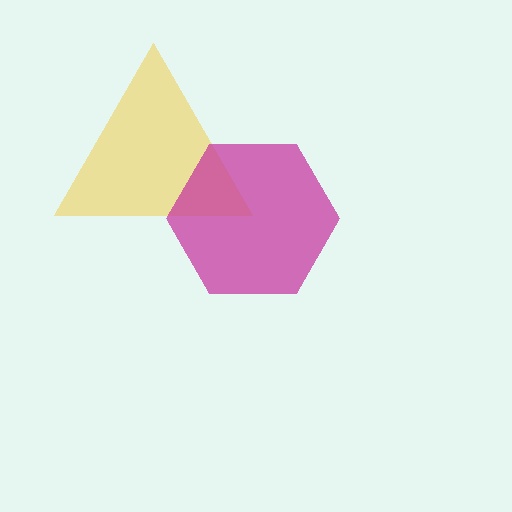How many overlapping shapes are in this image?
There are 2 overlapping shapes in the image.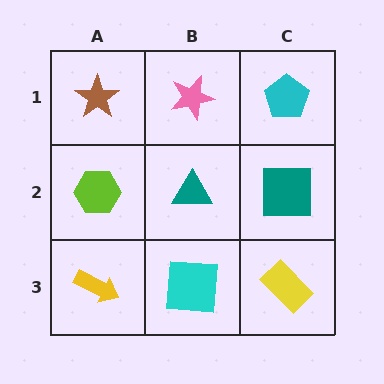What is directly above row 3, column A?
A lime hexagon.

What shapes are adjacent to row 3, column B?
A teal triangle (row 2, column B), a yellow arrow (row 3, column A), a yellow rectangle (row 3, column C).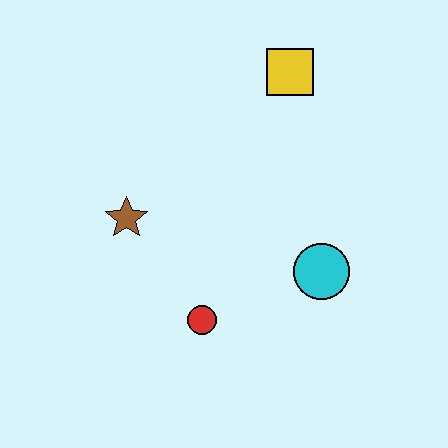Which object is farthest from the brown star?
The yellow square is farthest from the brown star.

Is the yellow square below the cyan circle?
No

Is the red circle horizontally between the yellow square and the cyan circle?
No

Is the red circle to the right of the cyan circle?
No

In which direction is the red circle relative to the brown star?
The red circle is below the brown star.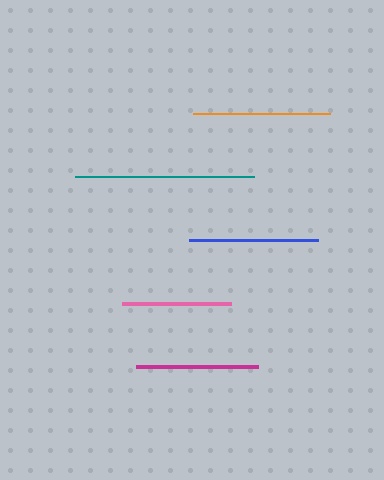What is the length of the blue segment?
The blue segment is approximately 129 pixels long.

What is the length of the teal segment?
The teal segment is approximately 179 pixels long.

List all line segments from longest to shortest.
From longest to shortest: teal, orange, blue, magenta, pink.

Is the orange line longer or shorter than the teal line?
The teal line is longer than the orange line.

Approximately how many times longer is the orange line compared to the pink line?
The orange line is approximately 1.3 times the length of the pink line.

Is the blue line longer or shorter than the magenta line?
The blue line is longer than the magenta line.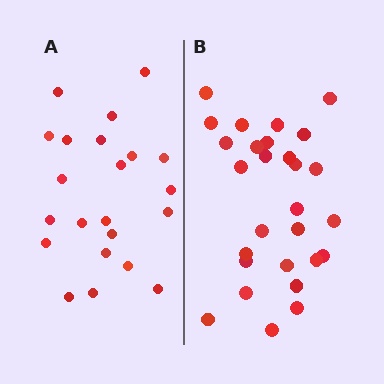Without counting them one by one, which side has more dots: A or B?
Region B (the right region) has more dots.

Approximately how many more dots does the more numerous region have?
Region B has about 6 more dots than region A.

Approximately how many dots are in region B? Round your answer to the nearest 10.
About 30 dots. (The exact count is 28, which rounds to 30.)